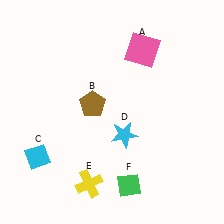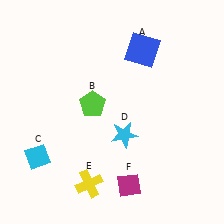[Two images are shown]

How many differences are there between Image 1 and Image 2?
There are 3 differences between the two images.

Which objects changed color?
A changed from pink to blue. B changed from brown to lime. F changed from green to magenta.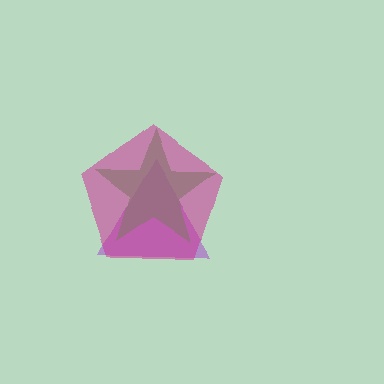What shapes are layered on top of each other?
The layered shapes are: a purple triangle, a green star, a magenta pentagon.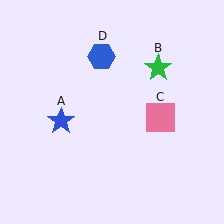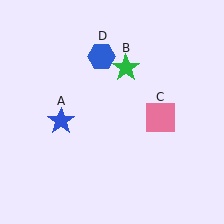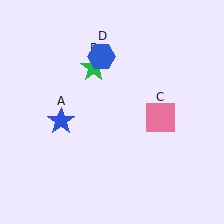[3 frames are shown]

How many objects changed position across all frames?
1 object changed position: green star (object B).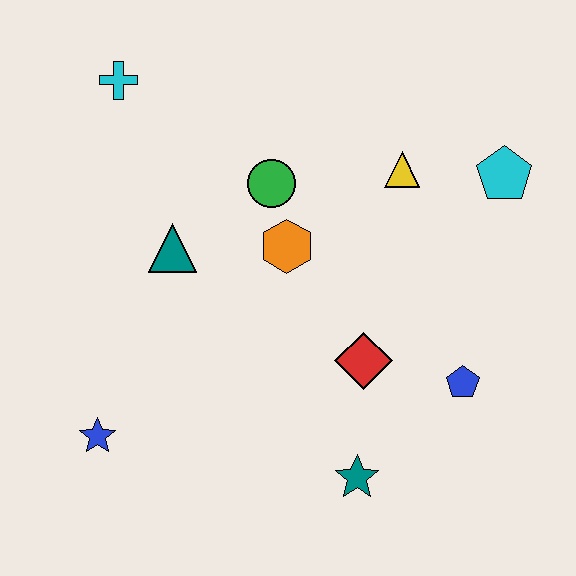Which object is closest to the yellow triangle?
The cyan pentagon is closest to the yellow triangle.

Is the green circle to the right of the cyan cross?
Yes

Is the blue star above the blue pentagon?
No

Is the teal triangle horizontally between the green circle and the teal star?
No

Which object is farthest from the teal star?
The cyan cross is farthest from the teal star.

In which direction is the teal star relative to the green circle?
The teal star is below the green circle.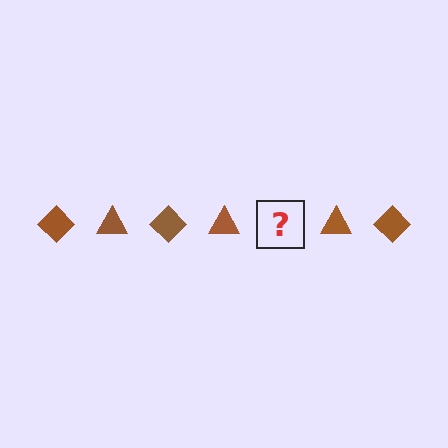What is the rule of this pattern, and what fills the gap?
The rule is that the pattern cycles through diamond, triangle shapes in brown. The gap should be filled with a brown diamond.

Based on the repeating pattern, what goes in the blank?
The blank should be a brown diamond.